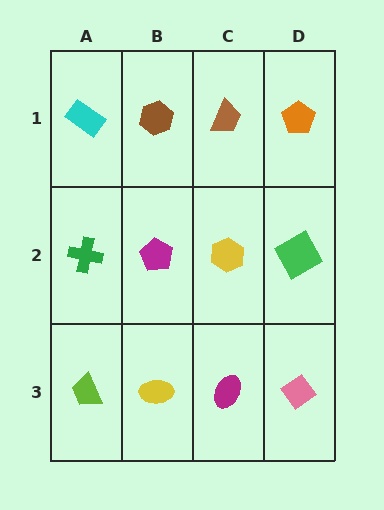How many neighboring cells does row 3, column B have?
3.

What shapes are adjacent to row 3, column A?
A green cross (row 2, column A), a yellow ellipse (row 3, column B).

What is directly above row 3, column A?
A green cross.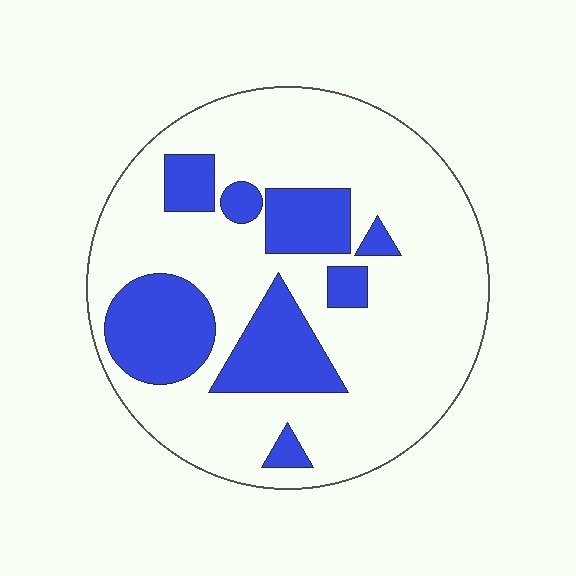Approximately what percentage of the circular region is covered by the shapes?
Approximately 25%.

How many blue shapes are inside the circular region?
8.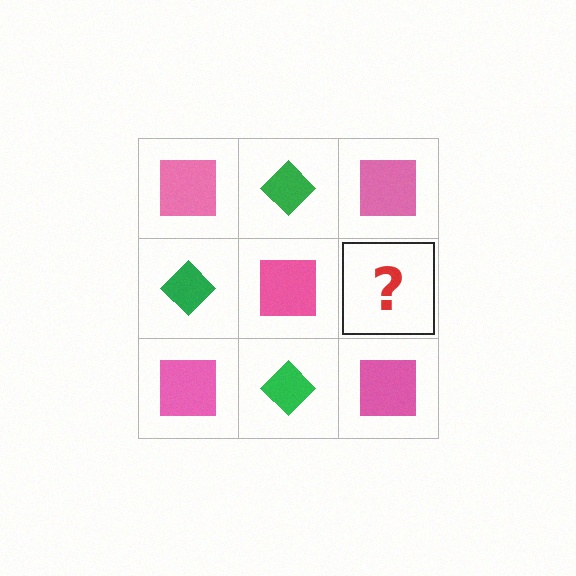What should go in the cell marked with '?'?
The missing cell should contain a green diamond.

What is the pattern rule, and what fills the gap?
The rule is that it alternates pink square and green diamond in a checkerboard pattern. The gap should be filled with a green diamond.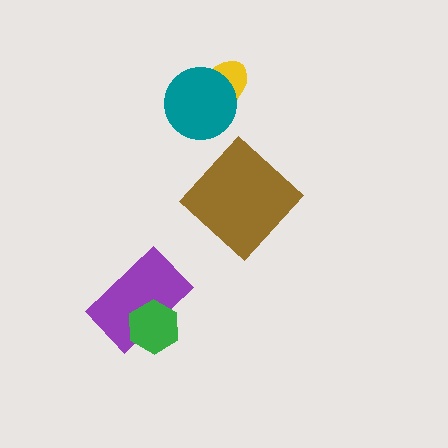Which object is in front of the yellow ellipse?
The teal circle is in front of the yellow ellipse.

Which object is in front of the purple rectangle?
The green hexagon is in front of the purple rectangle.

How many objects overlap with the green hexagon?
1 object overlaps with the green hexagon.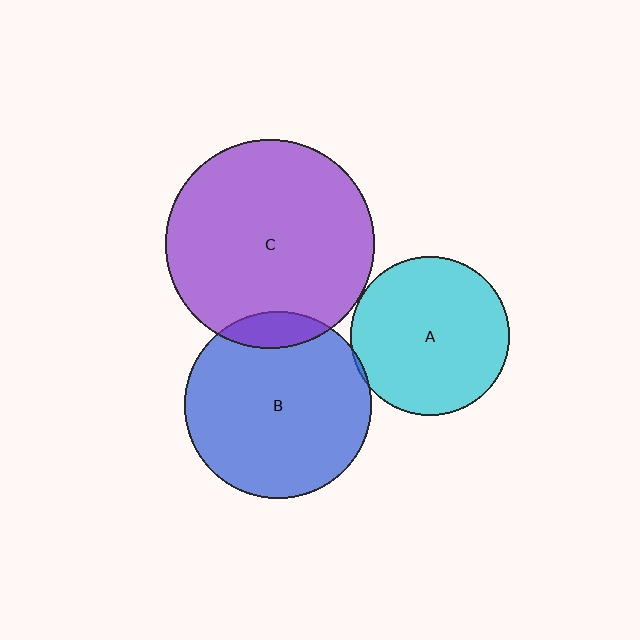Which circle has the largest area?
Circle C (purple).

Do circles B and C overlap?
Yes.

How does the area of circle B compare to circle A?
Approximately 1.4 times.